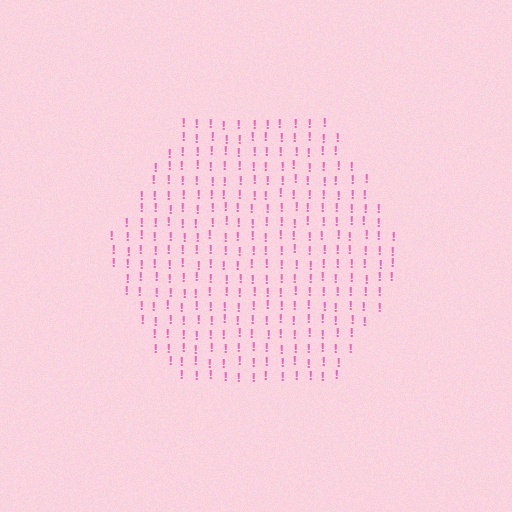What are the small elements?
The small elements are exclamation marks.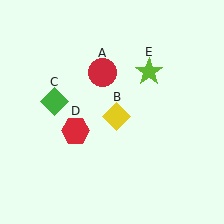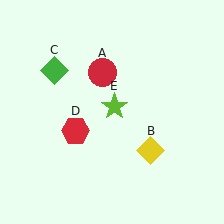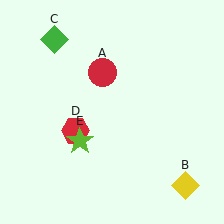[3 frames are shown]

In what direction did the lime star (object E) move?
The lime star (object E) moved down and to the left.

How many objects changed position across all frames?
3 objects changed position: yellow diamond (object B), green diamond (object C), lime star (object E).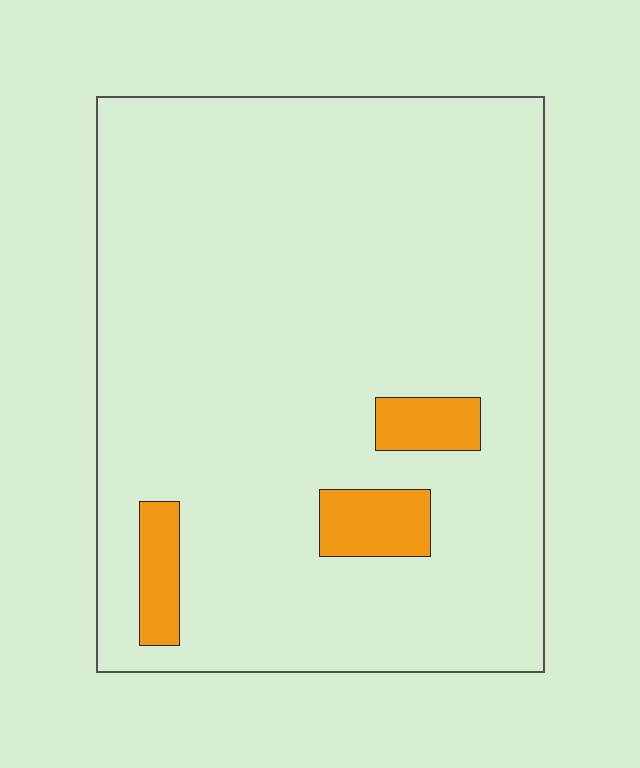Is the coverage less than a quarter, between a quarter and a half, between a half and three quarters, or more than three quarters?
Less than a quarter.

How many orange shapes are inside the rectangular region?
3.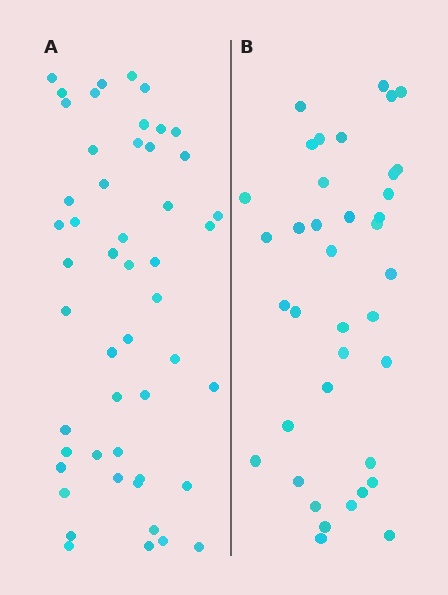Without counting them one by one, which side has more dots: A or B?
Region A (the left region) has more dots.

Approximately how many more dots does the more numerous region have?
Region A has roughly 12 or so more dots than region B.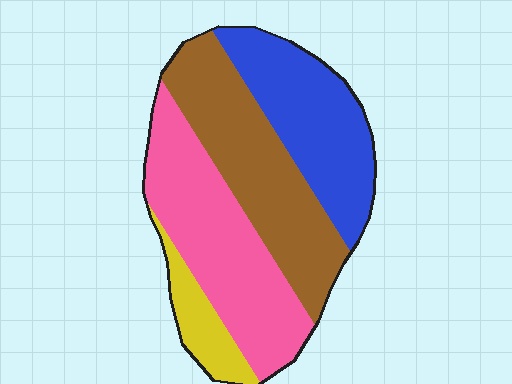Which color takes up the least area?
Yellow, at roughly 10%.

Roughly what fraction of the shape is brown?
Brown takes up between a sixth and a third of the shape.